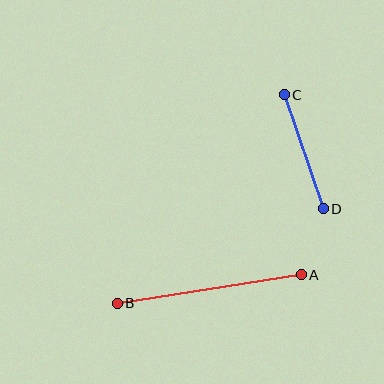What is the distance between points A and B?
The distance is approximately 186 pixels.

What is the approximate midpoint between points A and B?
The midpoint is at approximately (209, 289) pixels.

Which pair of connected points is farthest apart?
Points A and B are farthest apart.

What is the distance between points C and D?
The distance is approximately 120 pixels.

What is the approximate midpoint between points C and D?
The midpoint is at approximately (304, 152) pixels.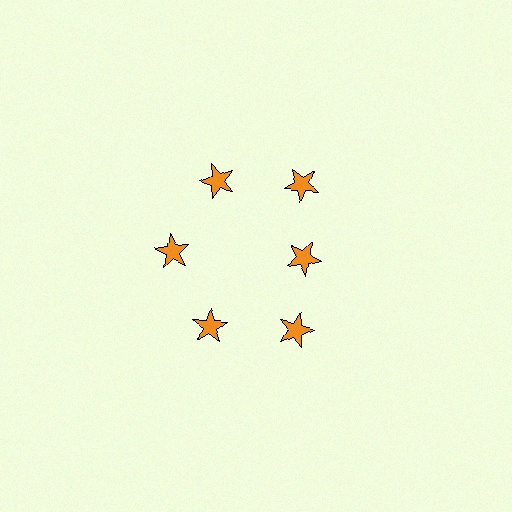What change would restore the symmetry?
The symmetry would be restored by moving it outward, back onto the ring so that all 6 stars sit at equal angles and equal distance from the center.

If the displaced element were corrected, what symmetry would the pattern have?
It would have 6-fold rotational symmetry — the pattern would map onto itself every 60 degrees.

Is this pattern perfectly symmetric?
No. The 6 orange stars are arranged in a ring, but one element near the 3 o'clock position is pulled inward toward the center, breaking the 6-fold rotational symmetry.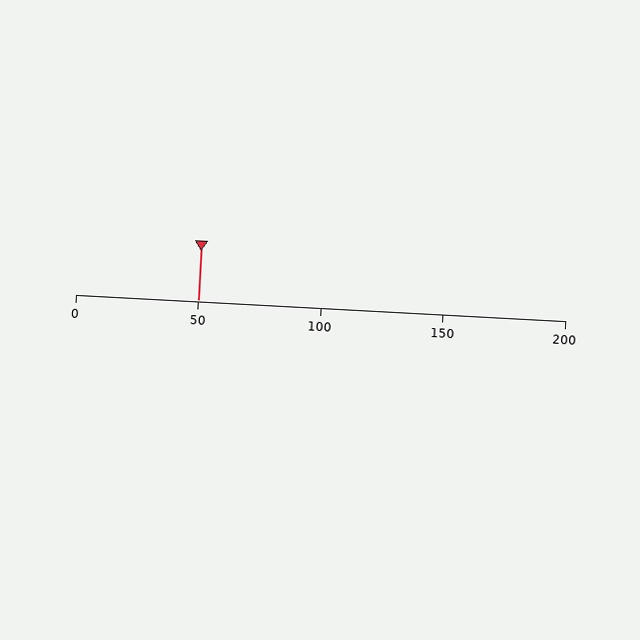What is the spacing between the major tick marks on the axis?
The major ticks are spaced 50 apart.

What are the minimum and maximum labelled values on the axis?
The axis runs from 0 to 200.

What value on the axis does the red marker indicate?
The marker indicates approximately 50.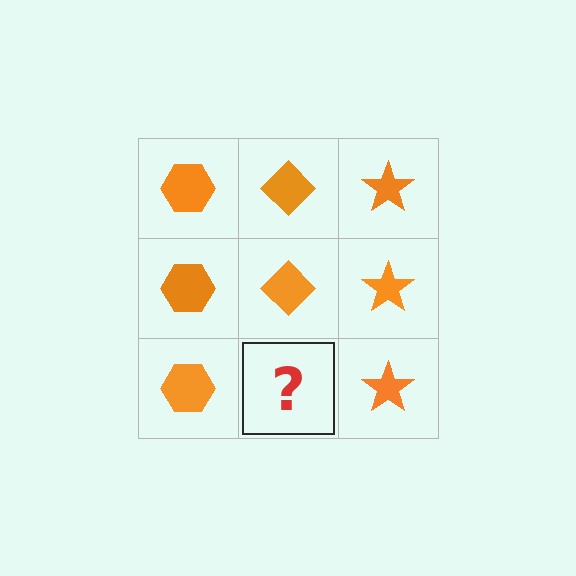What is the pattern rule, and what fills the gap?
The rule is that each column has a consistent shape. The gap should be filled with an orange diamond.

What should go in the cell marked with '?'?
The missing cell should contain an orange diamond.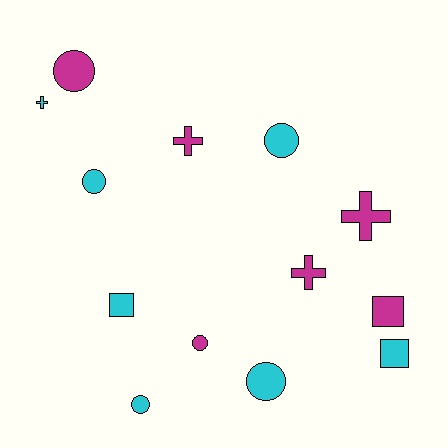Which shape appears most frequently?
Circle, with 6 objects.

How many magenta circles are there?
There are 2 magenta circles.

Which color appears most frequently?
Cyan, with 7 objects.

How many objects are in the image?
There are 13 objects.